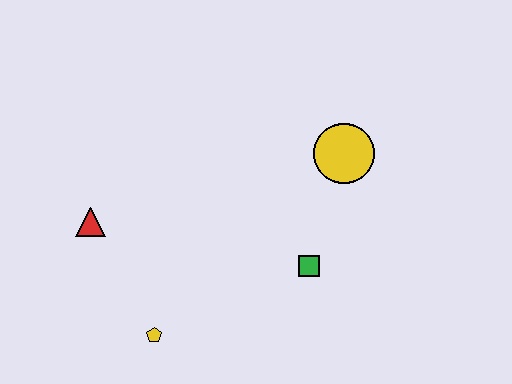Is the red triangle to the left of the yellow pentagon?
Yes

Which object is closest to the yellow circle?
The green square is closest to the yellow circle.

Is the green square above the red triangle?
No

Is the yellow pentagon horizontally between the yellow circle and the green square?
No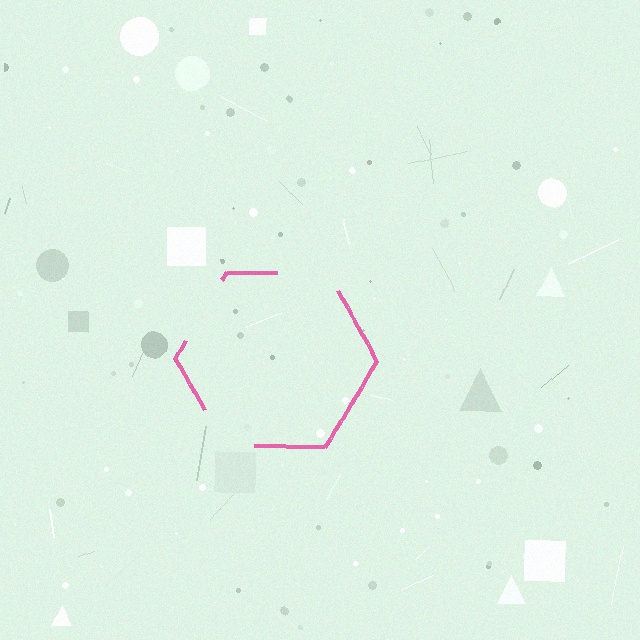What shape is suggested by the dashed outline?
The dashed outline suggests a hexagon.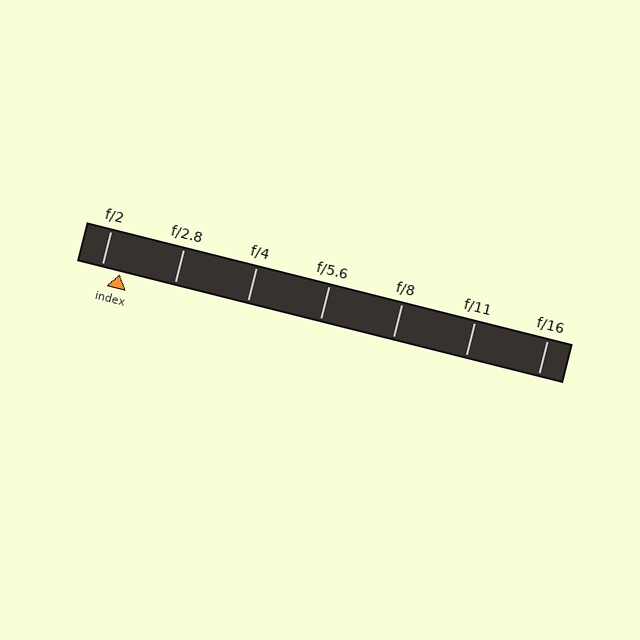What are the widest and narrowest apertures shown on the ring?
The widest aperture shown is f/2 and the narrowest is f/16.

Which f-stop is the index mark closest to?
The index mark is closest to f/2.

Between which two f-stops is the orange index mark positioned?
The index mark is between f/2 and f/2.8.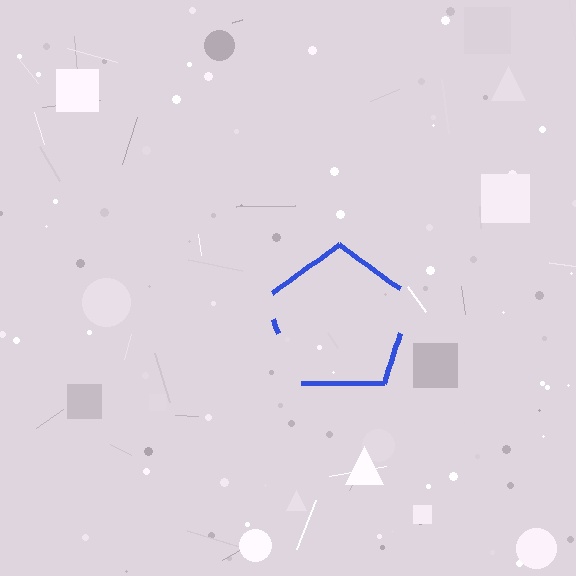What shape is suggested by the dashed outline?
The dashed outline suggests a pentagon.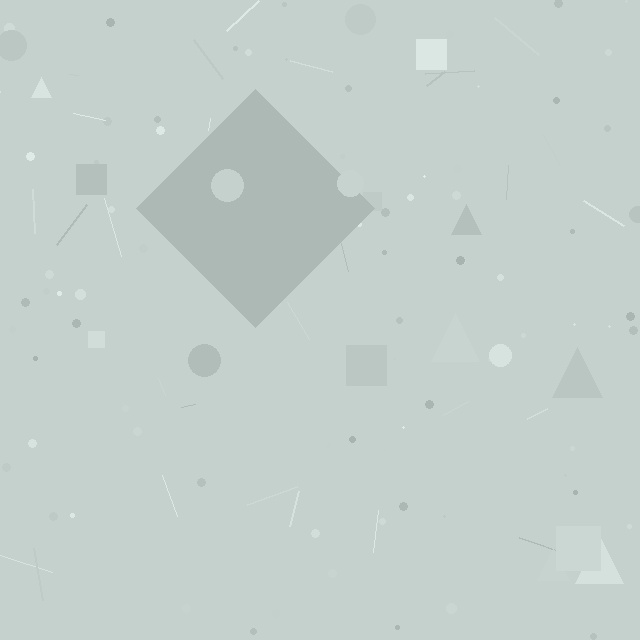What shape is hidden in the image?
A diamond is hidden in the image.